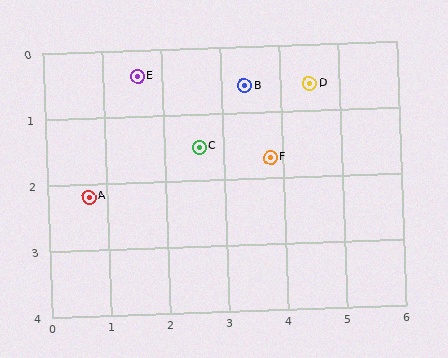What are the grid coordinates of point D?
Point D is at approximately (4.5, 0.6).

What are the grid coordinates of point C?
Point C is at approximately (2.6, 1.5).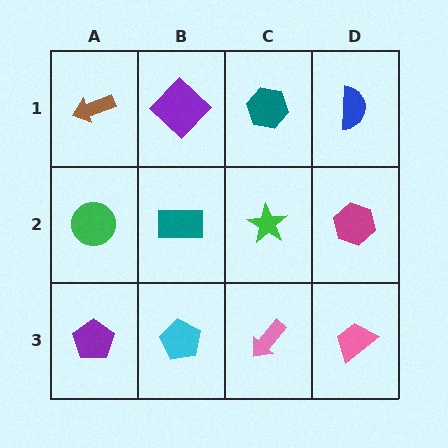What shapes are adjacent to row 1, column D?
A magenta hexagon (row 2, column D), a teal hexagon (row 1, column C).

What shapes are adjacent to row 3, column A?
A green circle (row 2, column A), a cyan pentagon (row 3, column B).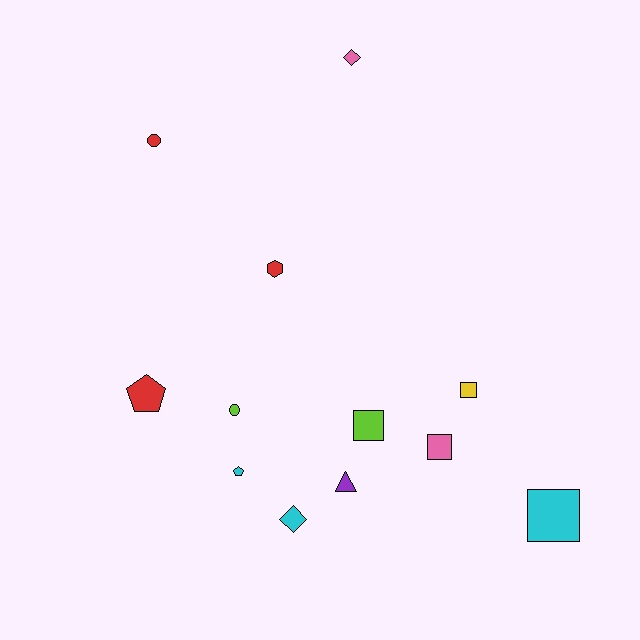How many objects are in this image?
There are 12 objects.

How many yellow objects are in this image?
There is 1 yellow object.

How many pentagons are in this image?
There are 2 pentagons.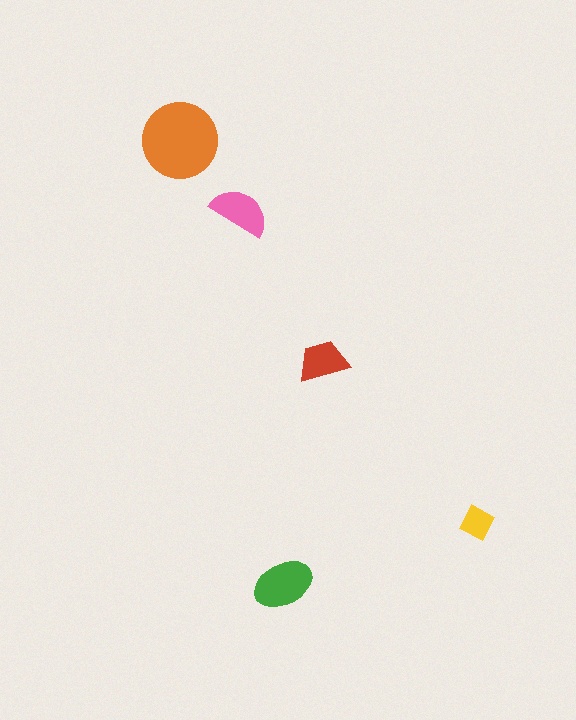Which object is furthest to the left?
The orange circle is leftmost.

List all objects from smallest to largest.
The yellow square, the red trapezoid, the pink semicircle, the green ellipse, the orange circle.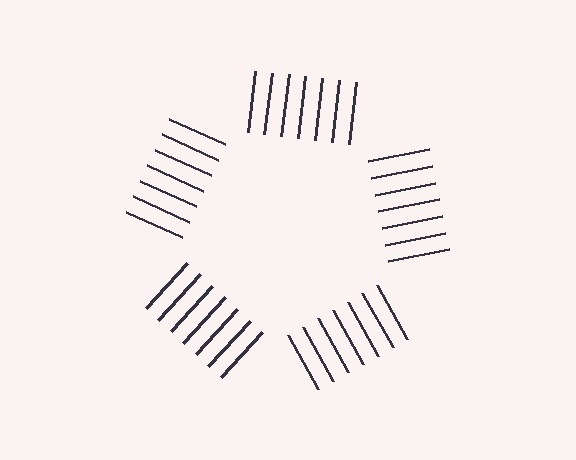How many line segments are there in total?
35 — 7 along each of the 5 edges.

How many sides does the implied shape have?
5 sides — the line-ends trace a pentagon.